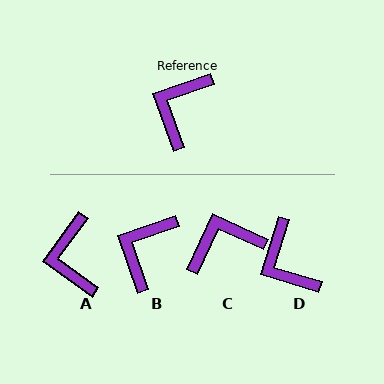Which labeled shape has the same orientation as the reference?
B.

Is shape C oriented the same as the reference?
No, it is off by about 44 degrees.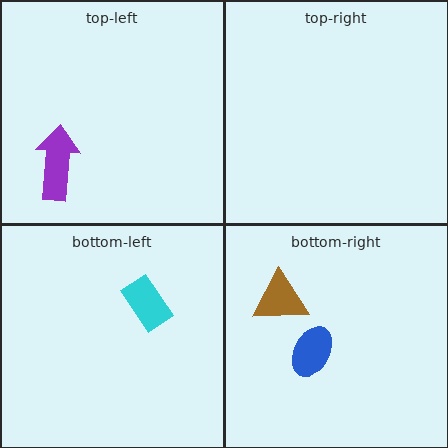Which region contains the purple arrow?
The top-left region.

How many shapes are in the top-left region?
1.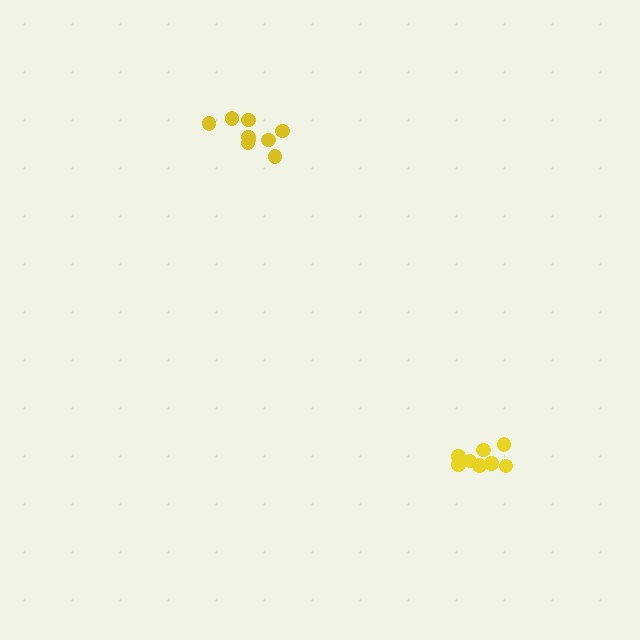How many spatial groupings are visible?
There are 2 spatial groupings.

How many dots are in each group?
Group 1: 9 dots, Group 2: 8 dots (17 total).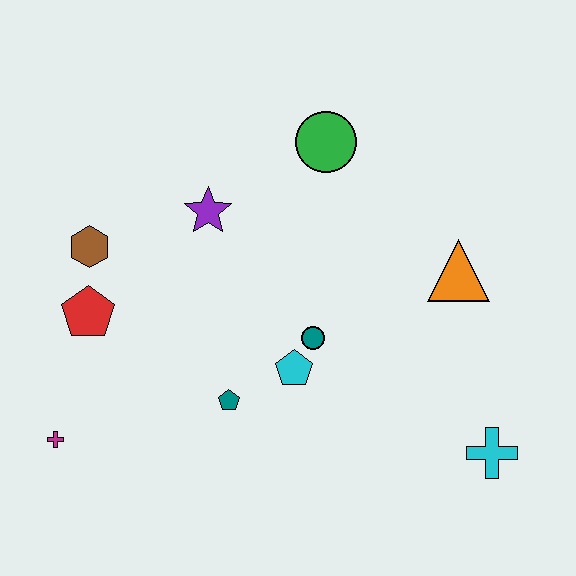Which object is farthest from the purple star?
The cyan cross is farthest from the purple star.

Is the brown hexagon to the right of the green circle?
No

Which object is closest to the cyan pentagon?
The teal circle is closest to the cyan pentagon.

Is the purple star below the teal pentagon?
No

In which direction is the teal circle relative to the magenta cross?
The teal circle is to the right of the magenta cross.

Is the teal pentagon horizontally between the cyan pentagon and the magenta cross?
Yes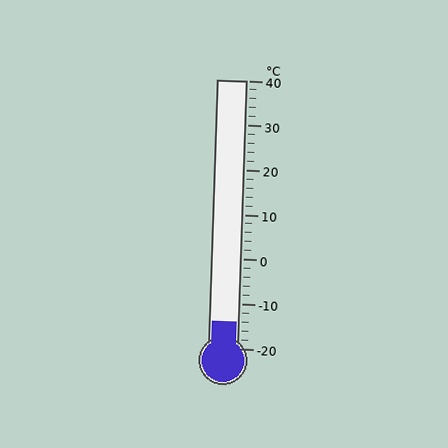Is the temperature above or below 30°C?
The temperature is below 30°C.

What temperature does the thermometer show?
The thermometer shows approximately -14°C.